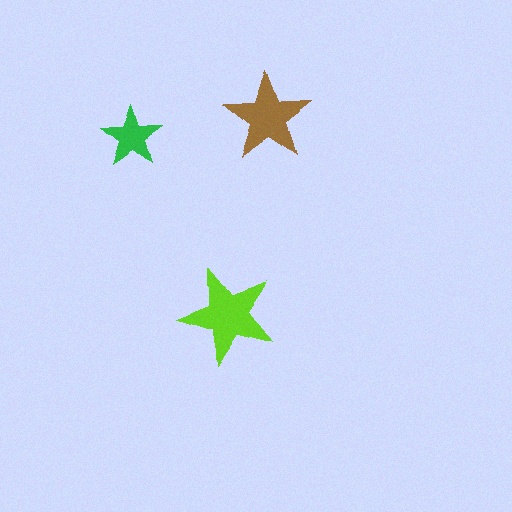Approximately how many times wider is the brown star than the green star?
About 1.5 times wider.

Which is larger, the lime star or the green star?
The lime one.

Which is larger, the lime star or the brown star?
The lime one.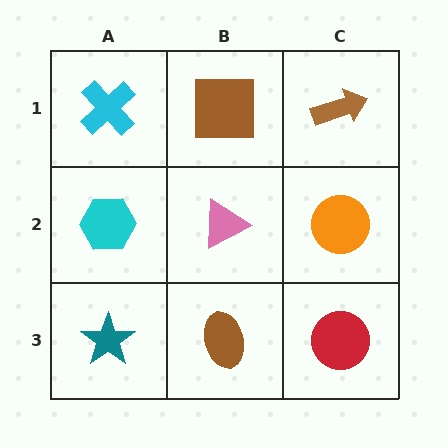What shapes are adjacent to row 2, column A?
A cyan cross (row 1, column A), a teal star (row 3, column A), a pink triangle (row 2, column B).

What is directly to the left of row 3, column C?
A brown ellipse.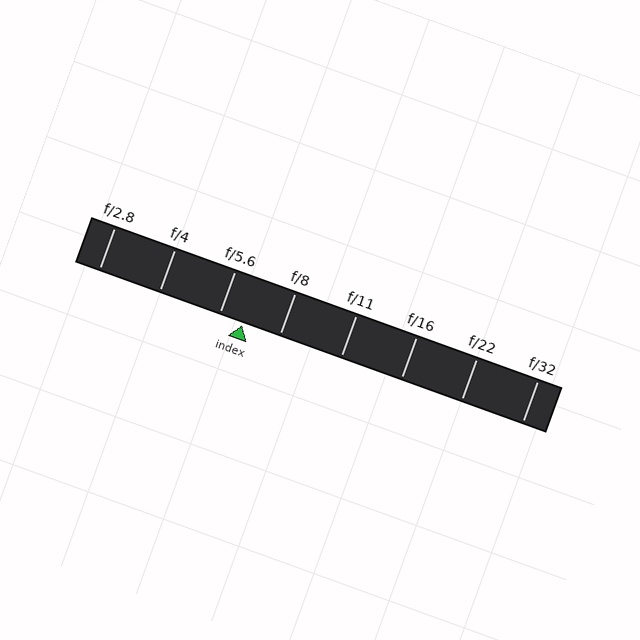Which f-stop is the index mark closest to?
The index mark is closest to f/5.6.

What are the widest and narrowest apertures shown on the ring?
The widest aperture shown is f/2.8 and the narrowest is f/32.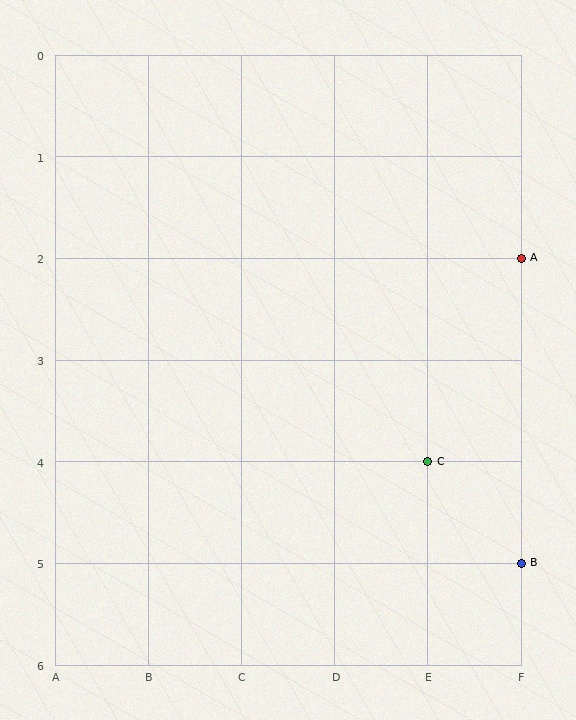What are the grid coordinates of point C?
Point C is at grid coordinates (E, 4).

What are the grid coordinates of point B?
Point B is at grid coordinates (F, 5).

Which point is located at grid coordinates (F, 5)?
Point B is at (F, 5).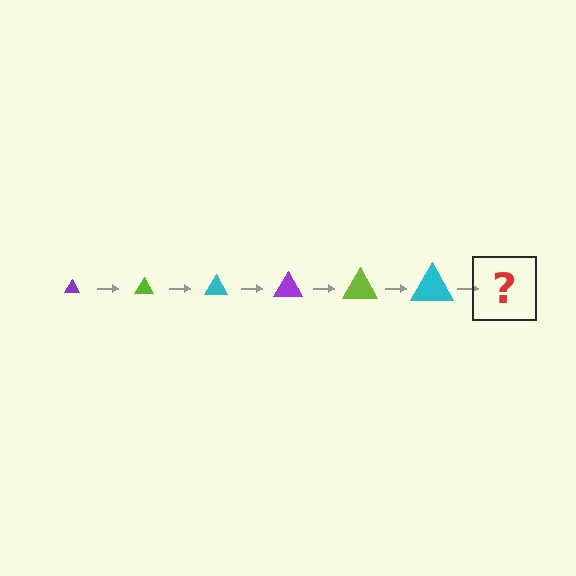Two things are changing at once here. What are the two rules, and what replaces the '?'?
The two rules are that the triangle grows larger each step and the color cycles through purple, lime, and cyan. The '?' should be a purple triangle, larger than the previous one.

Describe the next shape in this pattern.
It should be a purple triangle, larger than the previous one.